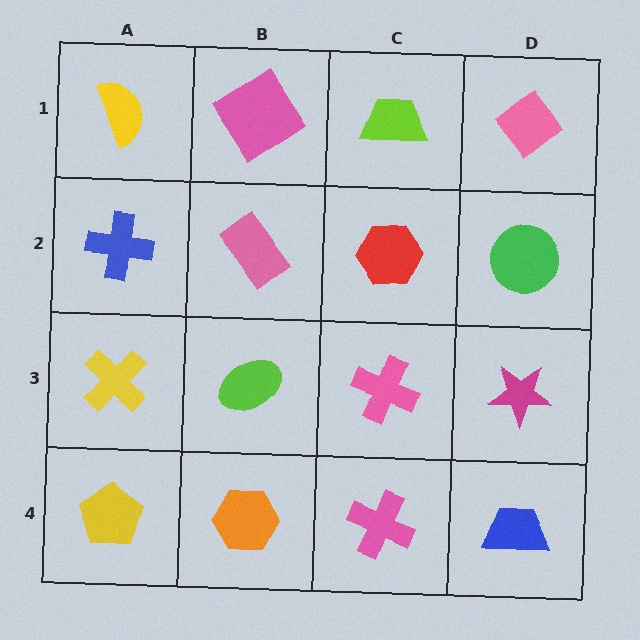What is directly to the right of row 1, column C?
A pink diamond.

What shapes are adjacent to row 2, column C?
A lime trapezoid (row 1, column C), a pink cross (row 3, column C), a pink rectangle (row 2, column B), a green circle (row 2, column D).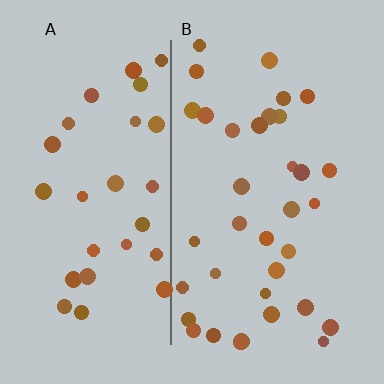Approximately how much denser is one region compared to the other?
Approximately 1.2× — region B over region A.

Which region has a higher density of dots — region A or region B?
B (the right).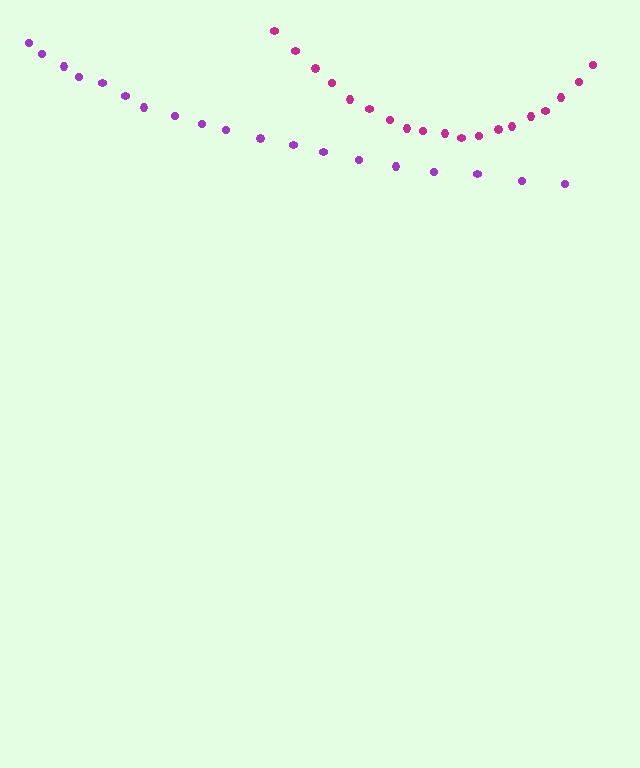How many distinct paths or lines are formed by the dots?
There are 2 distinct paths.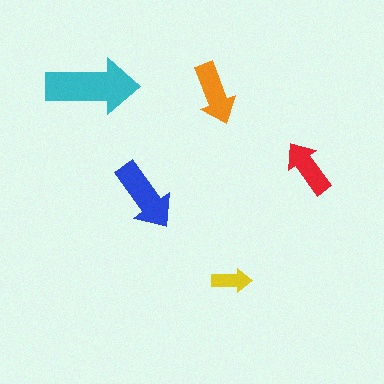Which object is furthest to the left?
The cyan arrow is leftmost.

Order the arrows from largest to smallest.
the cyan one, the blue one, the orange one, the red one, the yellow one.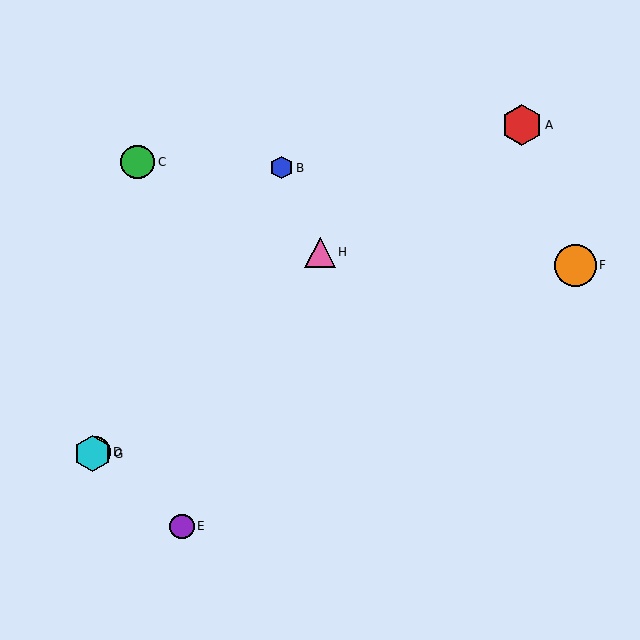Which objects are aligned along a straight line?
Objects D, G, H are aligned along a straight line.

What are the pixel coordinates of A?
Object A is at (522, 125).